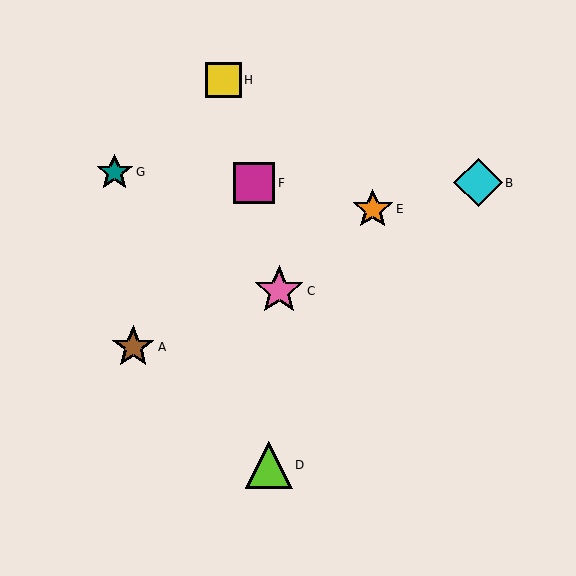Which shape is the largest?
The pink star (labeled C) is the largest.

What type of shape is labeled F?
Shape F is a magenta square.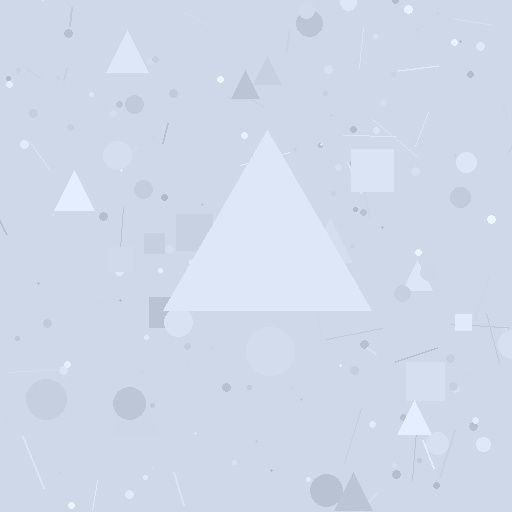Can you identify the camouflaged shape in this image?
The camouflaged shape is a triangle.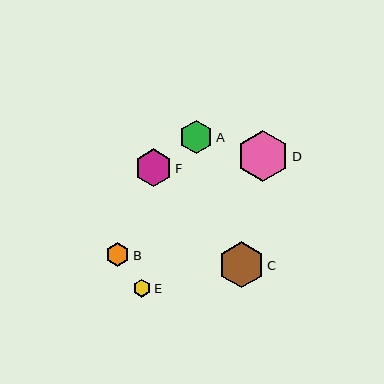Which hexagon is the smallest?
Hexagon E is the smallest with a size of approximately 18 pixels.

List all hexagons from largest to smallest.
From largest to smallest: D, C, F, A, B, E.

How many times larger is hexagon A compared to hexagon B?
Hexagon A is approximately 1.4 times the size of hexagon B.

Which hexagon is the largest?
Hexagon D is the largest with a size of approximately 52 pixels.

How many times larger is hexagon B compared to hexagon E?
Hexagon B is approximately 1.3 times the size of hexagon E.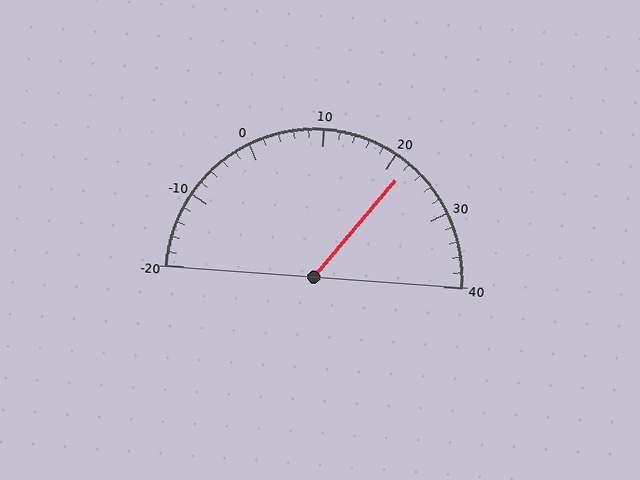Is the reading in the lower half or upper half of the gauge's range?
The reading is in the upper half of the range (-20 to 40).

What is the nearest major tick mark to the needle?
The nearest major tick mark is 20.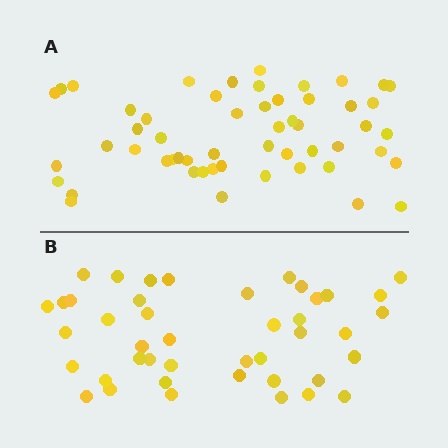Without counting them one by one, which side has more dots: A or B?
Region A (the top region) has more dots.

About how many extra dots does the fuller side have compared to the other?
Region A has roughly 12 or so more dots than region B.